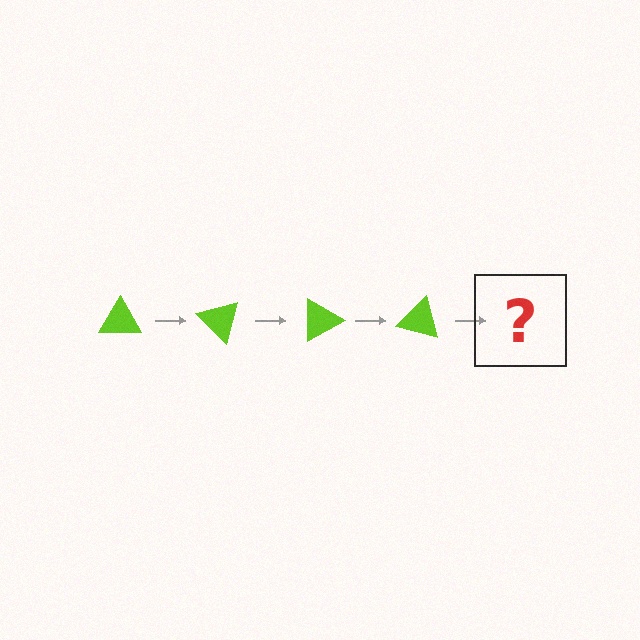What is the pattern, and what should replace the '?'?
The pattern is that the triangle rotates 45 degrees each step. The '?' should be a lime triangle rotated 180 degrees.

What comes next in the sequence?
The next element should be a lime triangle rotated 180 degrees.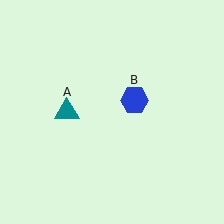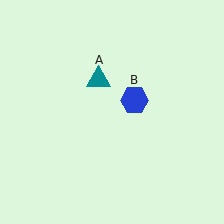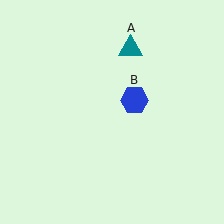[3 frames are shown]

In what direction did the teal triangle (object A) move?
The teal triangle (object A) moved up and to the right.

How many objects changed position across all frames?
1 object changed position: teal triangle (object A).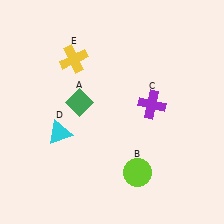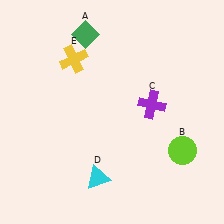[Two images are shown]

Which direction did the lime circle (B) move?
The lime circle (B) moved right.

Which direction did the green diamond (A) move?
The green diamond (A) moved up.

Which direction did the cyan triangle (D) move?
The cyan triangle (D) moved down.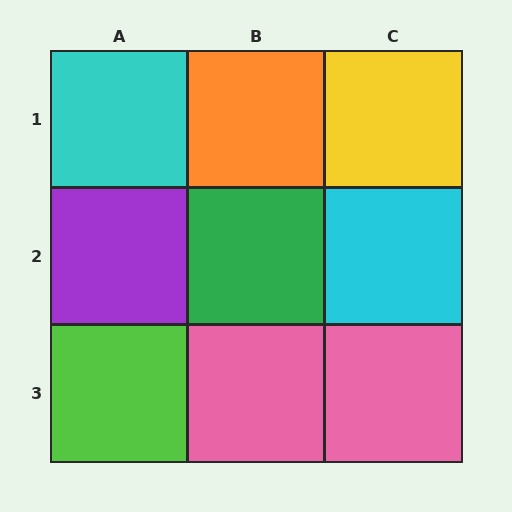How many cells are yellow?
1 cell is yellow.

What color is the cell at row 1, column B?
Orange.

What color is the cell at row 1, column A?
Cyan.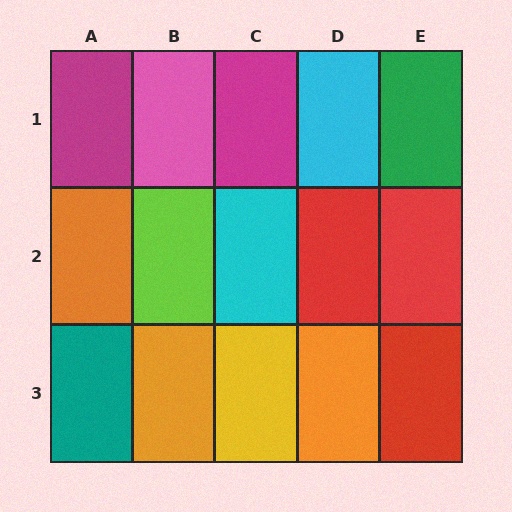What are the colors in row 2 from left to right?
Orange, lime, cyan, red, red.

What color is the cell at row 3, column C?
Yellow.